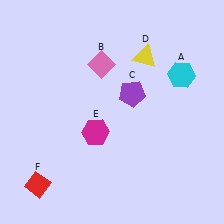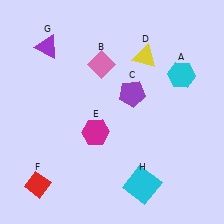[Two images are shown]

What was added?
A purple triangle (G), a cyan square (H) were added in Image 2.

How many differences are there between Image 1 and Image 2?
There are 2 differences between the two images.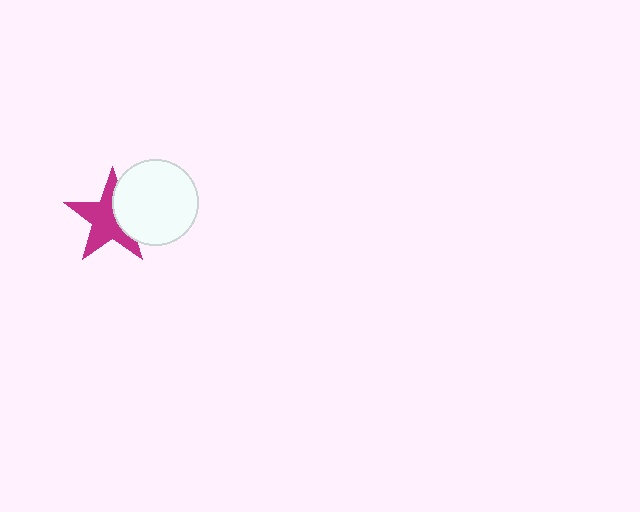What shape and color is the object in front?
The object in front is a white circle.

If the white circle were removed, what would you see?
You would see the complete magenta star.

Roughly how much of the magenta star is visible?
Most of it is visible (roughly 66%).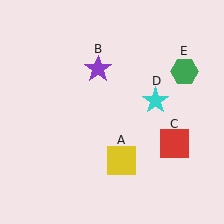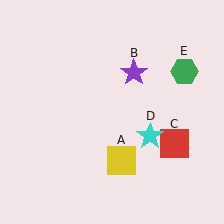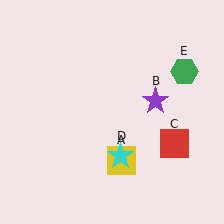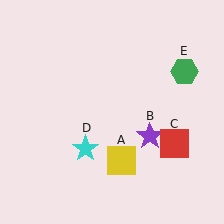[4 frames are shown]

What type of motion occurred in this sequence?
The purple star (object B), cyan star (object D) rotated clockwise around the center of the scene.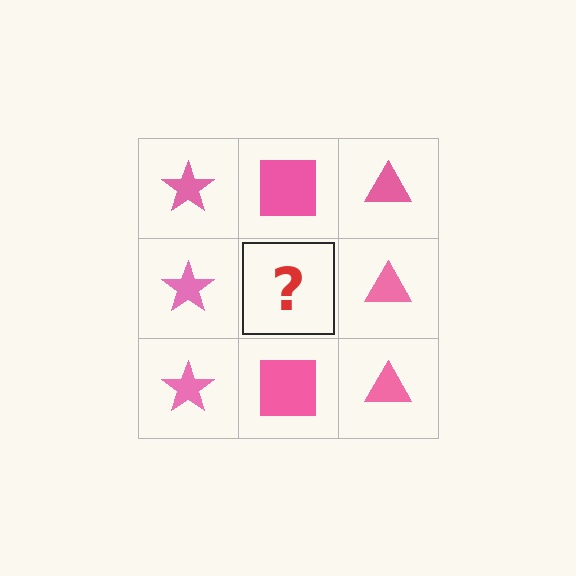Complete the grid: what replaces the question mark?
The question mark should be replaced with a pink square.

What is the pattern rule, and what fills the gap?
The rule is that each column has a consistent shape. The gap should be filled with a pink square.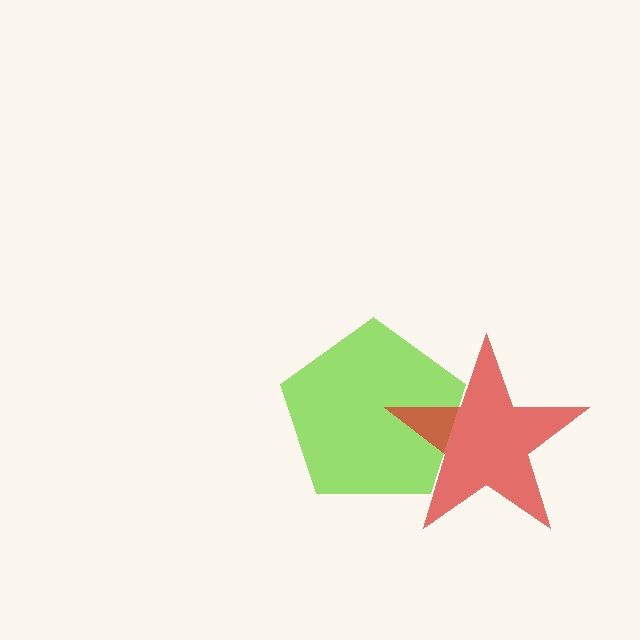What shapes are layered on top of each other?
The layered shapes are: a lime pentagon, a red star.